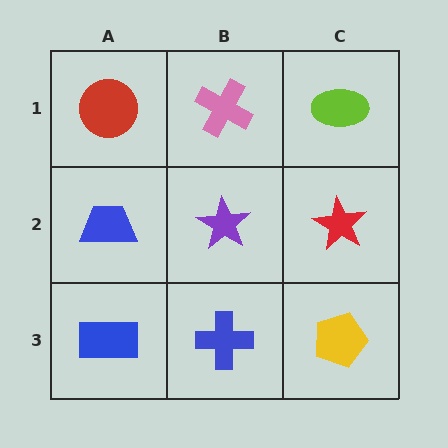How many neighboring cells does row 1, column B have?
3.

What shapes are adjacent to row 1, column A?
A blue trapezoid (row 2, column A), a pink cross (row 1, column B).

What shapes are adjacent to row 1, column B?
A purple star (row 2, column B), a red circle (row 1, column A), a lime ellipse (row 1, column C).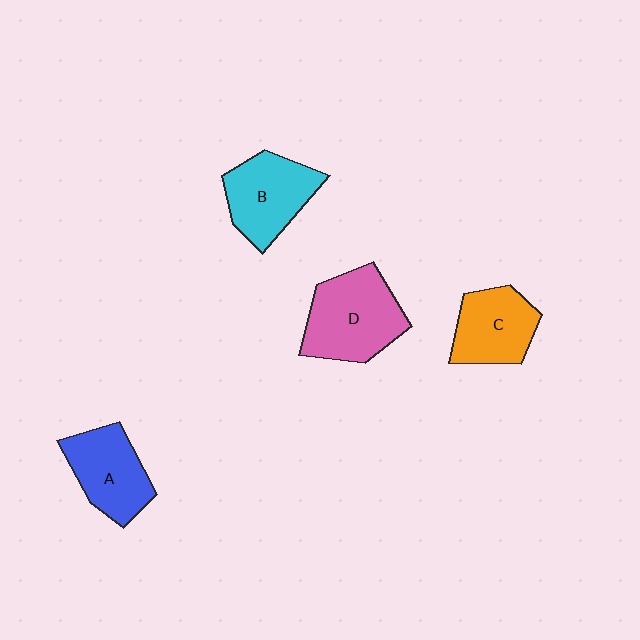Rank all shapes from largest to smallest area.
From largest to smallest: D (pink), B (cyan), A (blue), C (orange).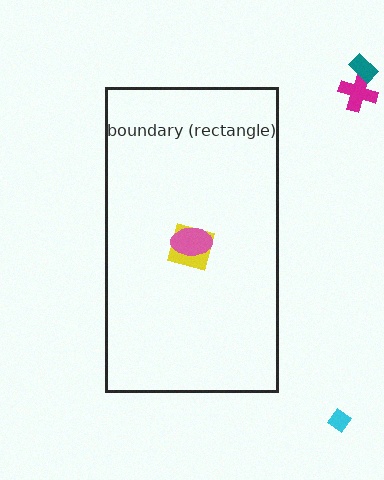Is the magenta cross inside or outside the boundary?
Outside.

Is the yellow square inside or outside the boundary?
Inside.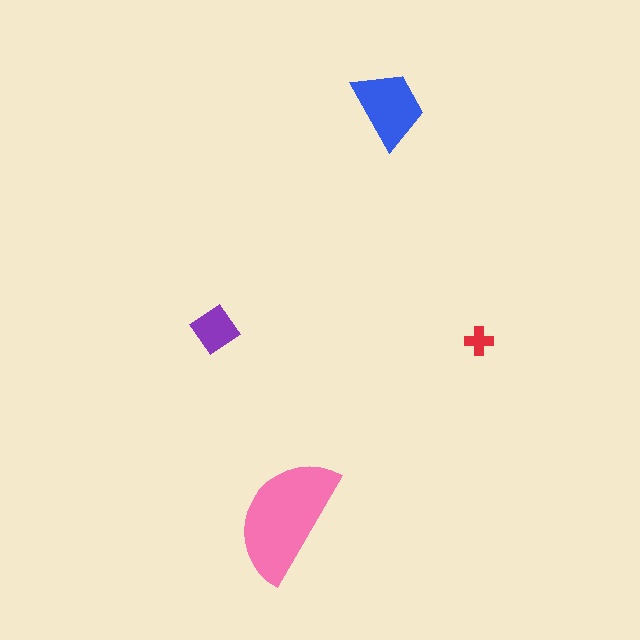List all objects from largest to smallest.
The pink semicircle, the blue trapezoid, the purple diamond, the red cross.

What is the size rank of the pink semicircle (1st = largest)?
1st.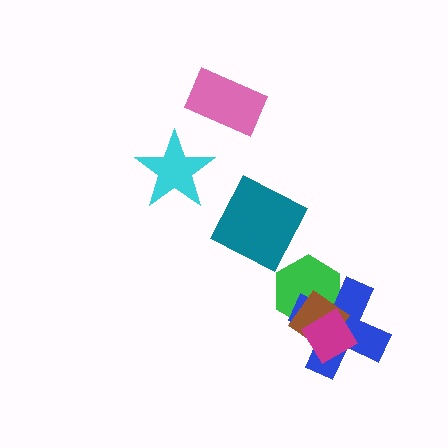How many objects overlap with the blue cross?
3 objects overlap with the blue cross.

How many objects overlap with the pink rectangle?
0 objects overlap with the pink rectangle.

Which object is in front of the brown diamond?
The magenta diamond is in front of the brown diamond.